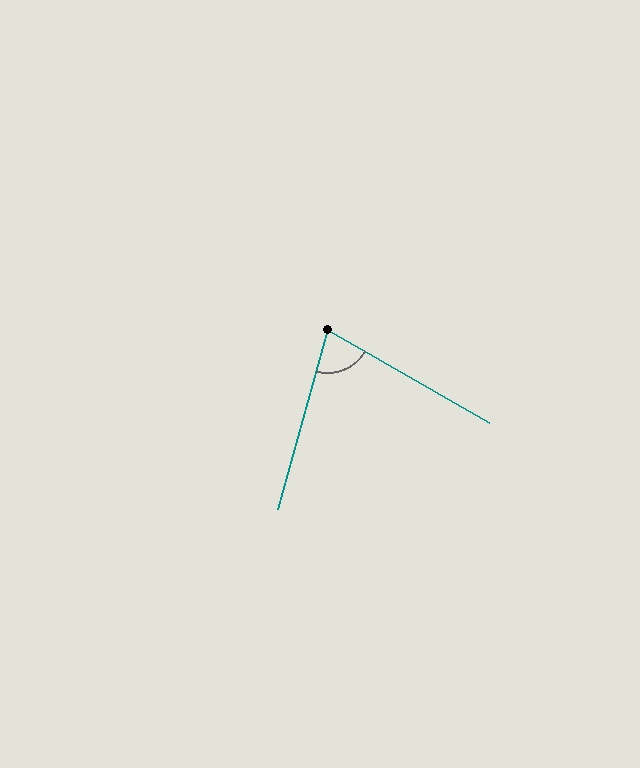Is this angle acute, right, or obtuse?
It is acute.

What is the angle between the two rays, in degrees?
Approximately 76 degrees.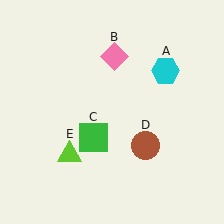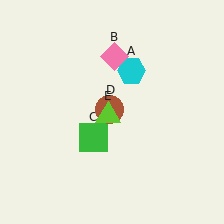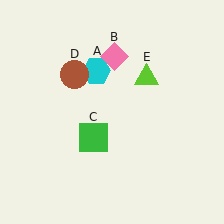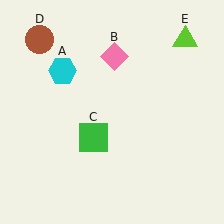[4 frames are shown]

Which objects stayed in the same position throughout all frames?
Pink diamond (object B) and green square (object C) remained stationary.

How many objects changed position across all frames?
3 objects changed position: cyan hexagon (object A), brown circle (object D), lime triangle (object E).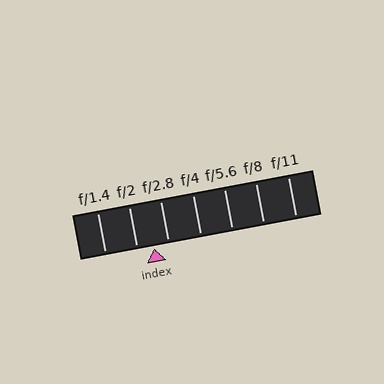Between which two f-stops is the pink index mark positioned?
The index mark is between f/2 and f/2.8.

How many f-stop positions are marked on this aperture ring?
There are 7 f-stop positions marked.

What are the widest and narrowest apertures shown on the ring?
The widest aperture shown is f/1.4 and the narrowest is f/11.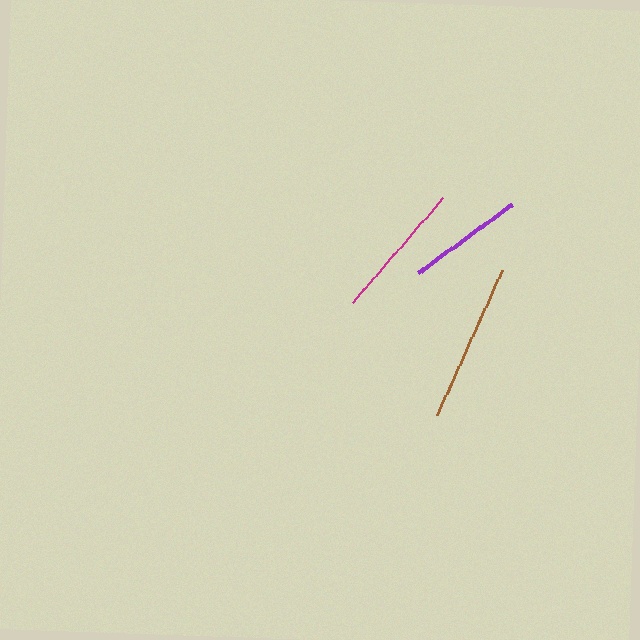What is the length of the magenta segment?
The magenta segment is approximately 139 pixels long.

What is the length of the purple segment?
The purple segment is approximately 117 pixels long.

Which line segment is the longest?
The brown line is the longest at approximately 158 pixels.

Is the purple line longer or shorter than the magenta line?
The magenta line is longer than the purple line.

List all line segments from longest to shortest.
From longest to shortest: brown, magenta, purple.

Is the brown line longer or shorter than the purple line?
The brown line is longer than the purple line.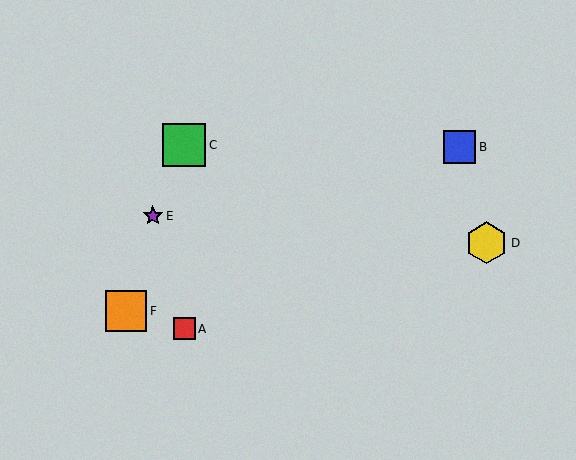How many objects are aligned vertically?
2 objects (A, C) are aligned vertically.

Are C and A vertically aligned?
Yes, both are at x≈184.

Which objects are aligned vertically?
Objects A, C are aligned vertically.